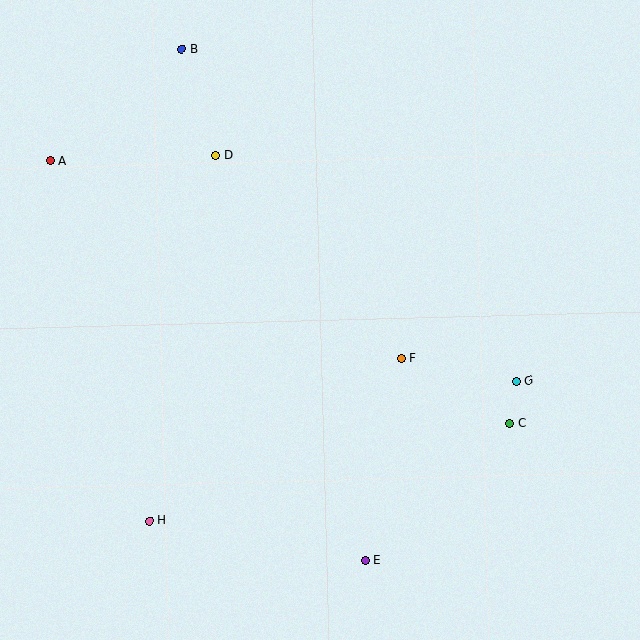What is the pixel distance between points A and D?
The distance between A and D is 165 pixels.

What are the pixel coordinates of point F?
Point F is at (401, 358).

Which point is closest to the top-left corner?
Point A is closest to the top-left corner.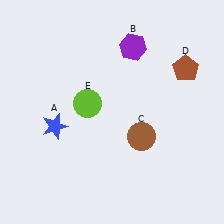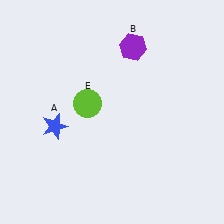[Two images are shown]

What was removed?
The brown circle (C), the brown pentagon (D) were removed in Image 2.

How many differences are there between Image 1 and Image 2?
There are 2 differences between the two images.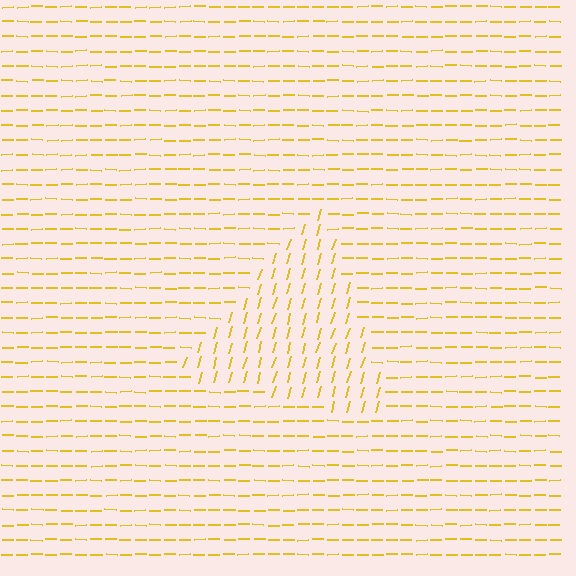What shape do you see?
I see a triangle.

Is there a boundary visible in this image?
Yes, there is a texture boundary formed by a change in line orientation.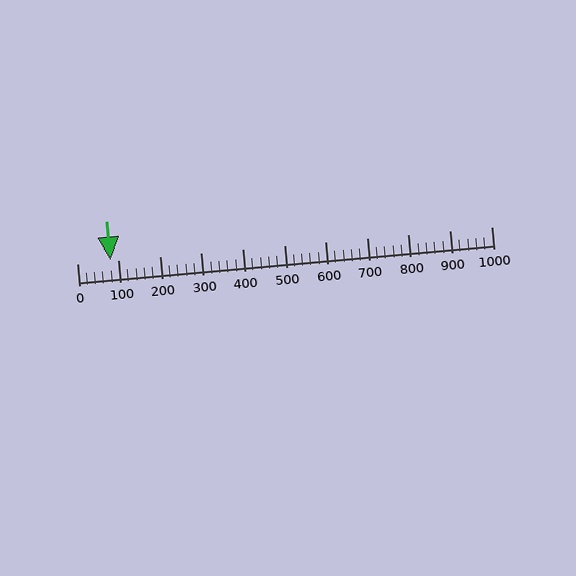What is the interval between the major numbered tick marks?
The major tick marks are spaced 100 units apart.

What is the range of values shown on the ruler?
The ruler shows values from 0 to 1000.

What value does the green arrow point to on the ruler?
The green arrow points to approximately 80.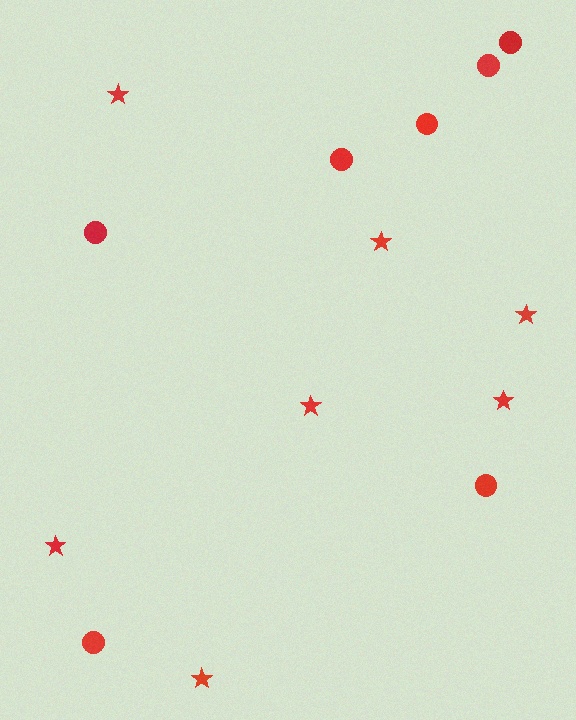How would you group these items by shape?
There are 2 groups: one group of circles (7) and one group of stars (7).